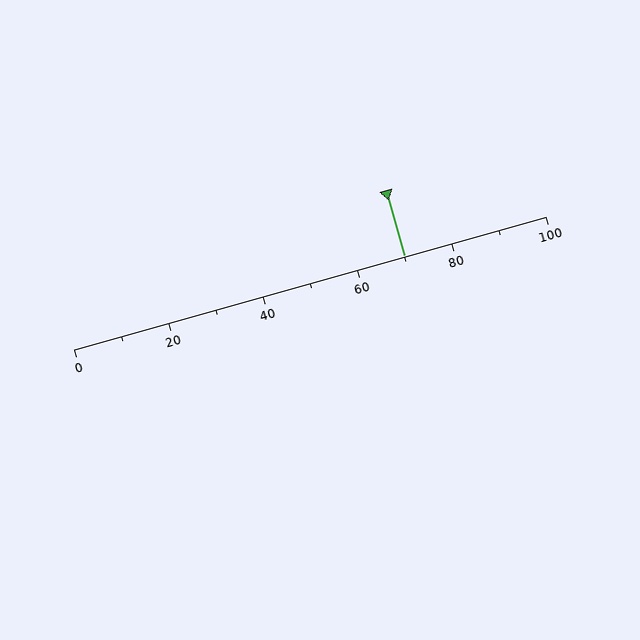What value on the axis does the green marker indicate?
The marker indicates approximately 70.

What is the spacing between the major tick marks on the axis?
The major ticks are spaced 20 apart.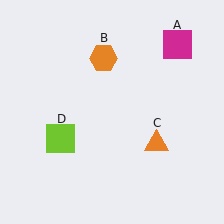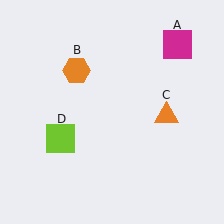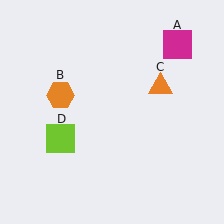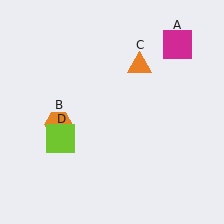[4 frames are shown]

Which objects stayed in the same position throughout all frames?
Magenta square (object A) and lime square (object D) remained stationary.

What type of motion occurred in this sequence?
The orange hexagon (object B), orange triangle (object C) rotated counterclockwise around the center of the scene.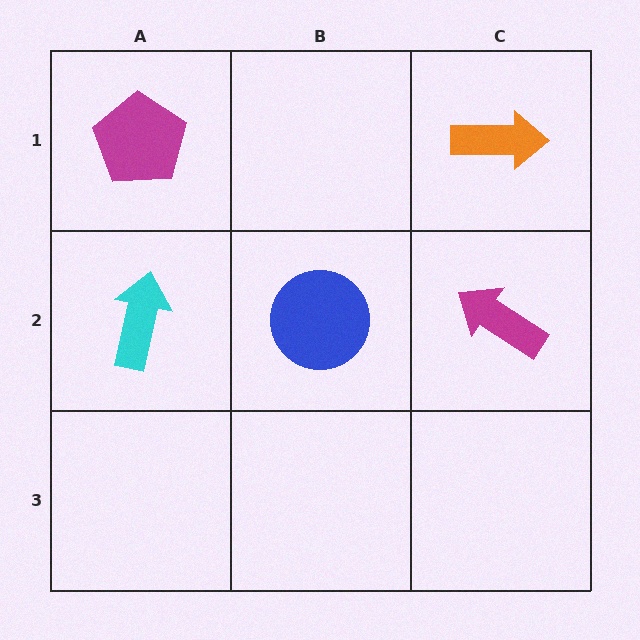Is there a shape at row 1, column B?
No, that cell is empty.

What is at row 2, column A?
A cyan arrow.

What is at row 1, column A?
A magenta pentagon.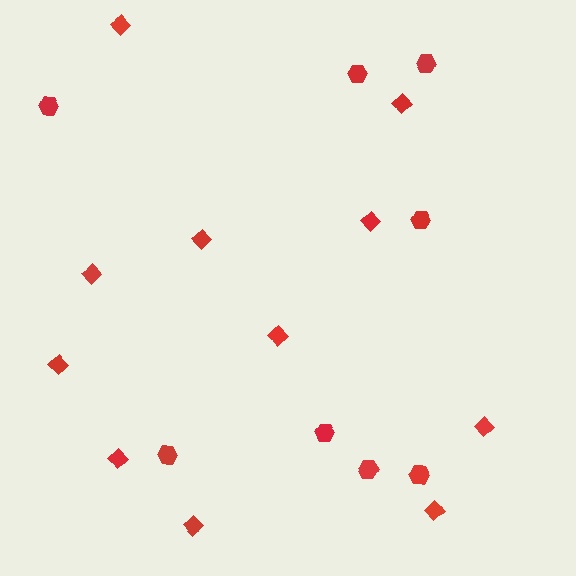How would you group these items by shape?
There are 2 groups: one group of hexagons (8) and one group of diamonds (11).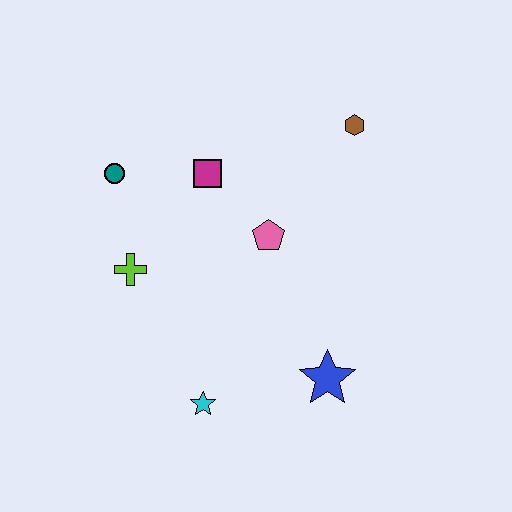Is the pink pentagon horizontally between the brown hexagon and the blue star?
No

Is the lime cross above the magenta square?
No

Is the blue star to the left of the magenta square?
No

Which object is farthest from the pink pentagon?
The cyan star is farthest from the pink pentagon.